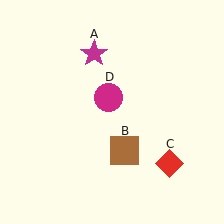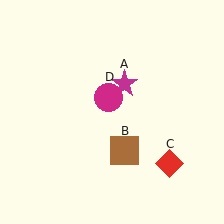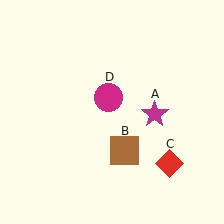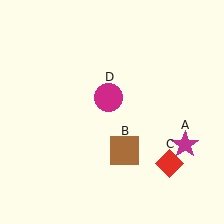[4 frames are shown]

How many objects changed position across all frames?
1 object changed position: magenta star (object A).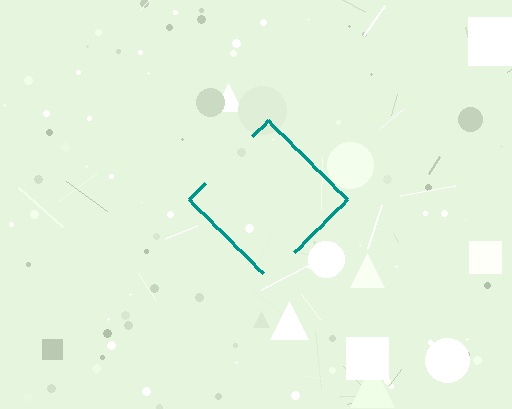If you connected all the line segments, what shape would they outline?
They would outline a diamond.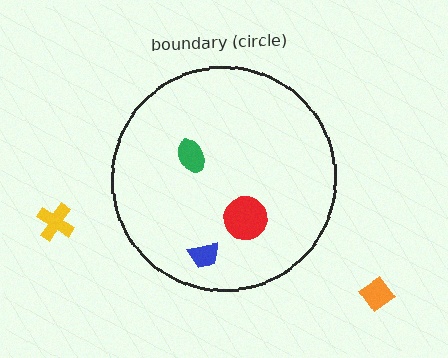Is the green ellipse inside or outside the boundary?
Inside.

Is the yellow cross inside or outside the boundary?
Outside.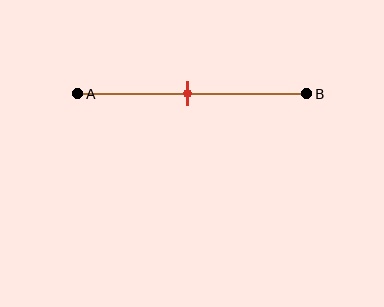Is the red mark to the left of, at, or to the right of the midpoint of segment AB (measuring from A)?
The red mark is approximately at the midpoint of segment AB.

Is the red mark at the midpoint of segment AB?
Yes, the mark is approximately at the midpoint.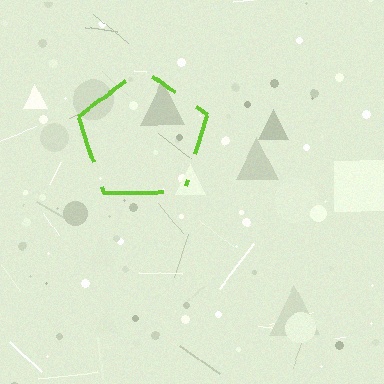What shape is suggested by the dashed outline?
The dashed outline suggests a pentagon.